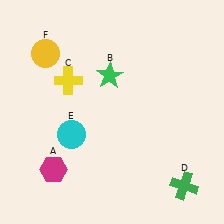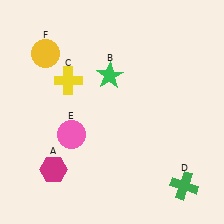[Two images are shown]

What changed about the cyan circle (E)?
In Image 1, E is cyan. In Image 2, it changed to pink.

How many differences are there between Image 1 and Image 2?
There is 1 difference between the two images.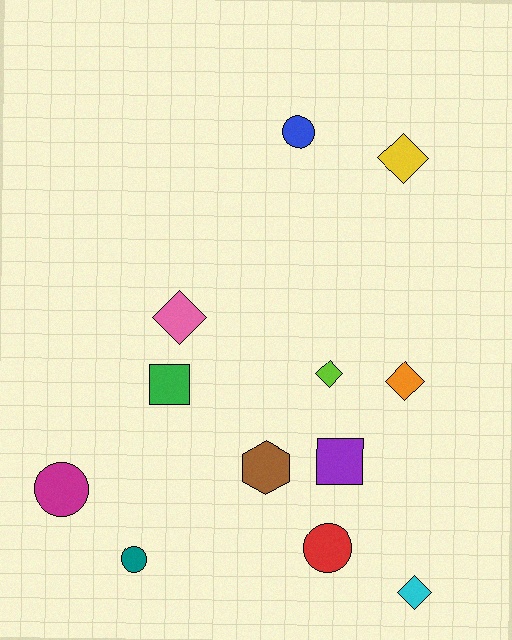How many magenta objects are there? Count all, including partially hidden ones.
There is 1 magenta object.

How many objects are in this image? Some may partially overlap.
There are 12 objects.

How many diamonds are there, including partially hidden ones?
There are 5 diamonds.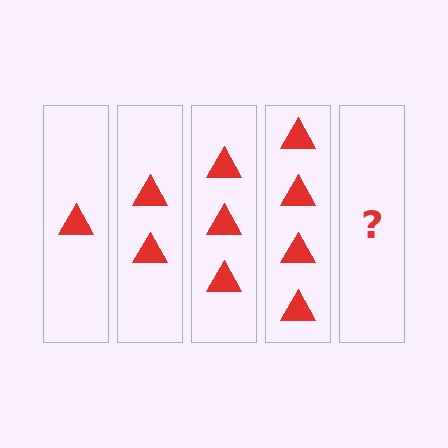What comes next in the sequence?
The next element should be 5 triangles.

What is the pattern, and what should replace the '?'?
The pattern is that each step adds one more triangle. The '?' should be 5 triangles.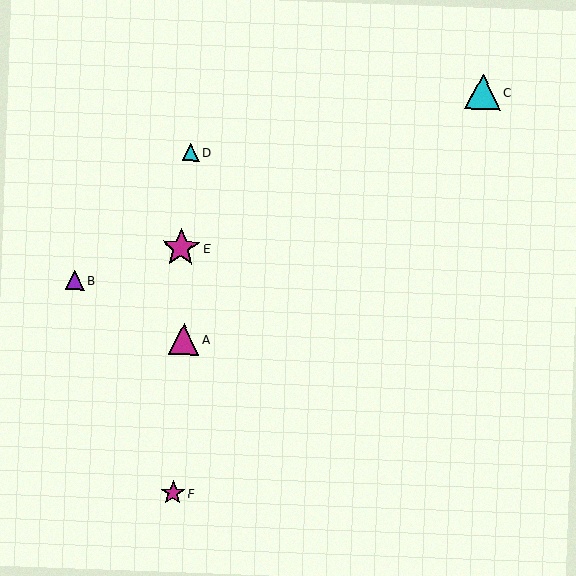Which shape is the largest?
The magenta star (labeled E) is the largest.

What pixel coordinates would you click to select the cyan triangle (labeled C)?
Click at (483, 92) to select the cyan triangle C.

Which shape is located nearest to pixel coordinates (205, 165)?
The cyan triangle (labeled D) at (191, 152) is nearest to that location.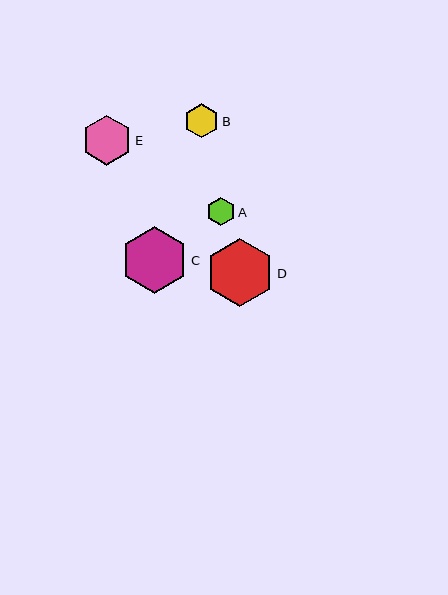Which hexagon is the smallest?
Hexagon A is the smallest with a size of approximately 29 pixels.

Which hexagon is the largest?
Hexagon D is the largest with a size of approximately 68 pixels.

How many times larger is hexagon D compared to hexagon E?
Hexagon D is approximately 1.4 times the size of hexagon E.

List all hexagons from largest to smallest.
From largest to smallest: D, C, E, B, A.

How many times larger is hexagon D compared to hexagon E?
Hexagon D is approximately 1.4 times the size of hexagon E.